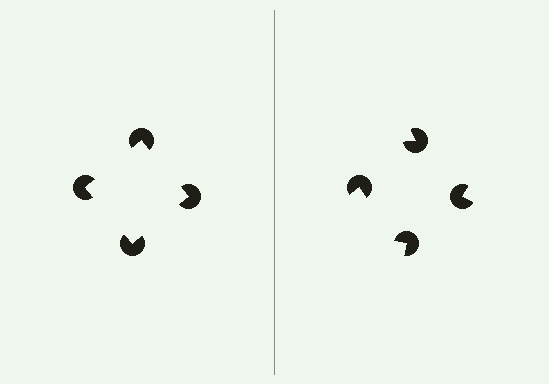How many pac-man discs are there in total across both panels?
8 — 4 on each side.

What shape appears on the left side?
An illusory square.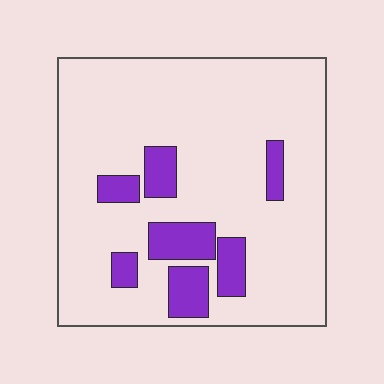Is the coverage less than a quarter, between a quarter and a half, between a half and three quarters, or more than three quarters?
Less than a quarter.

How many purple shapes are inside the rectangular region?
7.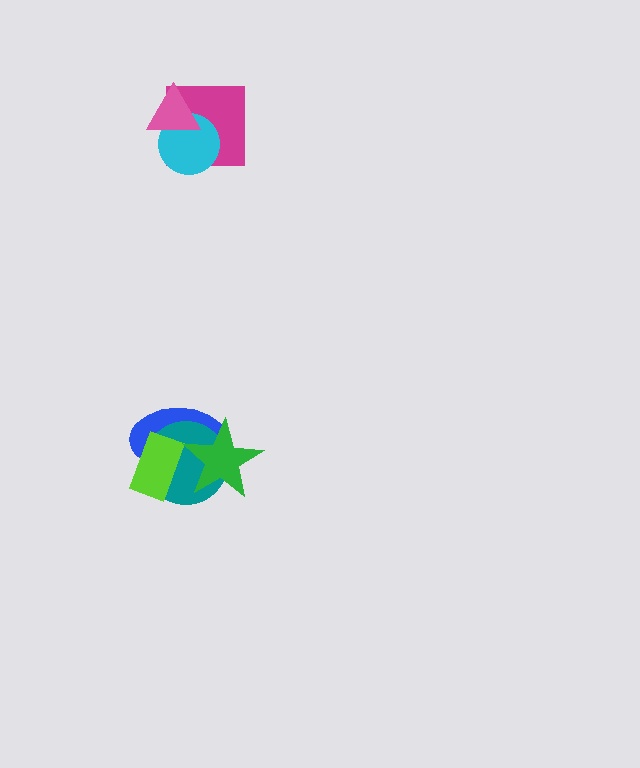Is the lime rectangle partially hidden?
Yes, it is partially covered by another shape.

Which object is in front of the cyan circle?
The pink triangle is in front of the cyan circle.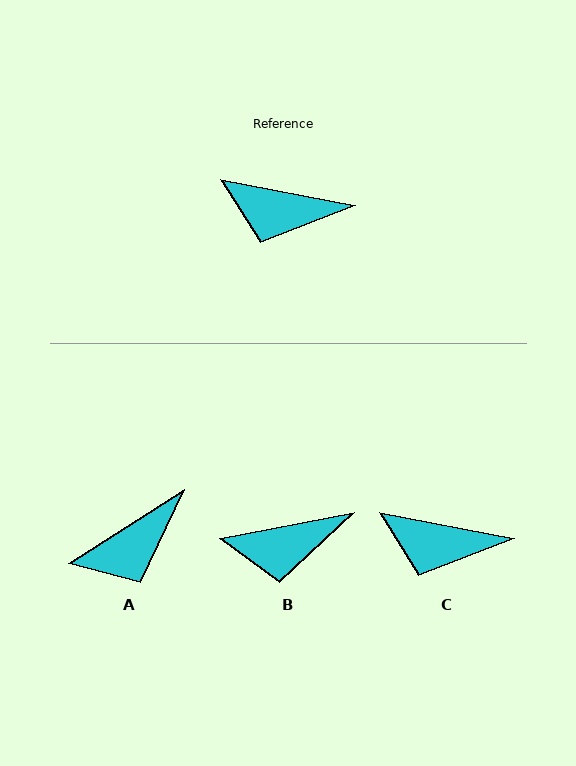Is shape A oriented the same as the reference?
No, it is off by about 43 degrees.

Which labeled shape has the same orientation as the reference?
C.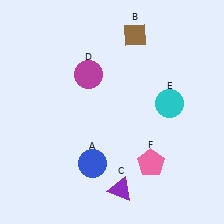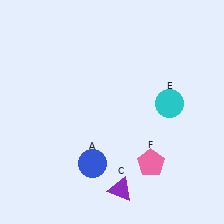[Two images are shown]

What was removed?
The magenta circle (D), the brown diamond (B) were removed in Image 2.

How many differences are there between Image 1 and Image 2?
There are 2 differences between the two images.